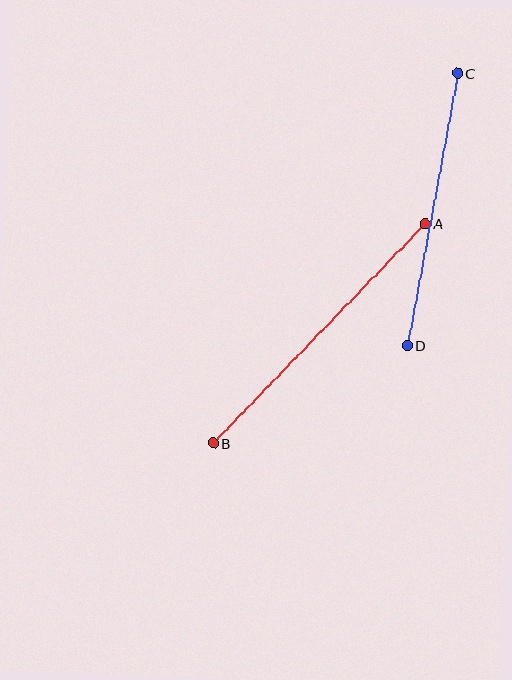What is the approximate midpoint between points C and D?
The midpoint is at approximately (432, 210) pixels.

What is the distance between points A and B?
The distance is approximately 305 pixels.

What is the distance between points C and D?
The distance is approximately 277 pixels.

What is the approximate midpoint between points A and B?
The midpoint is at approximately (320, 334) pixels.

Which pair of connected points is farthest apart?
Points A and B are farthest apart.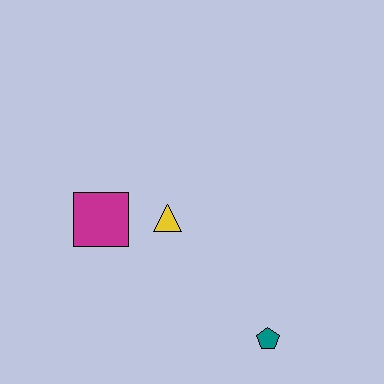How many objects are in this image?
There are 3 objects.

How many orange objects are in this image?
There are no orange objects.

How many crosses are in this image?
There are no crosses.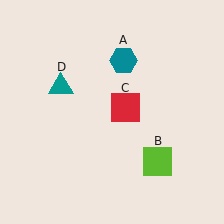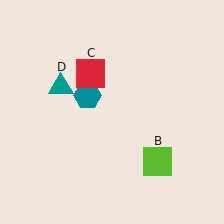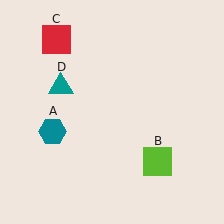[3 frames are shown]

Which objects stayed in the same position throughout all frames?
Lime square (object B) and teal triangle (object D) remained stationary.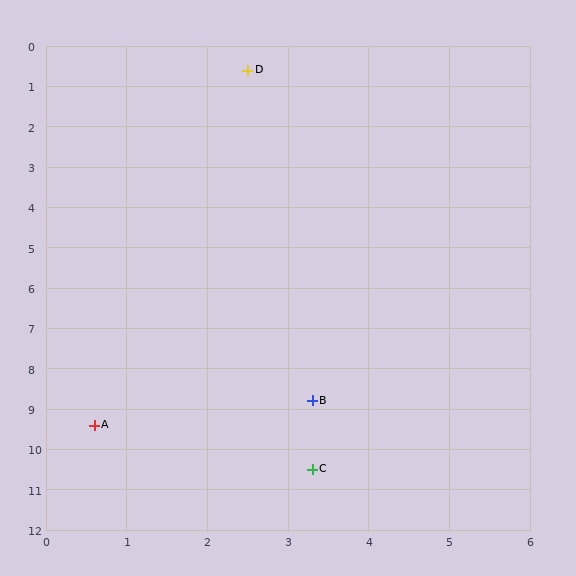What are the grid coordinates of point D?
Point D is at approximately (2.5, 0.6).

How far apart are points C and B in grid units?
Points C and B are about 1.7 grid units apart.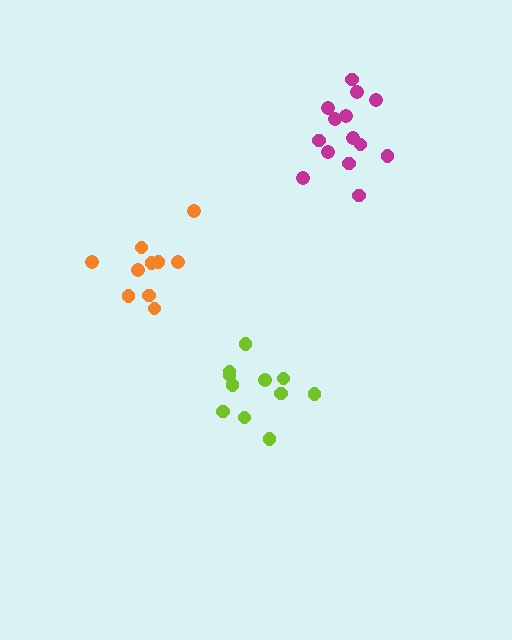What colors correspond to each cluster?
The clusters are colored: lime, orange, magenta.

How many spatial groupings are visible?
There are 3 spatial groupings.